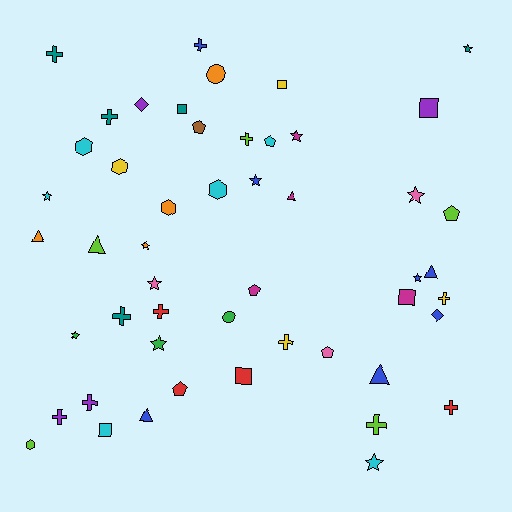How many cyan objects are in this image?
There are 6 cyan objects.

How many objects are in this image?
There are 50 objects.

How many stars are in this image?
There are 11 stars.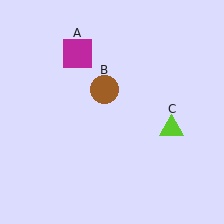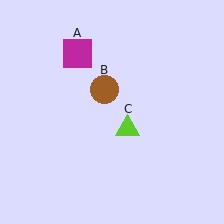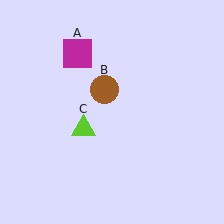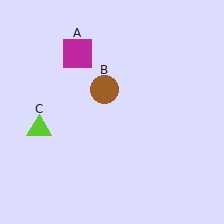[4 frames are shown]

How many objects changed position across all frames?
1 object changed position: lime triangle (object C).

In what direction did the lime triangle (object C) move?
The lime triangle (object C) moved left.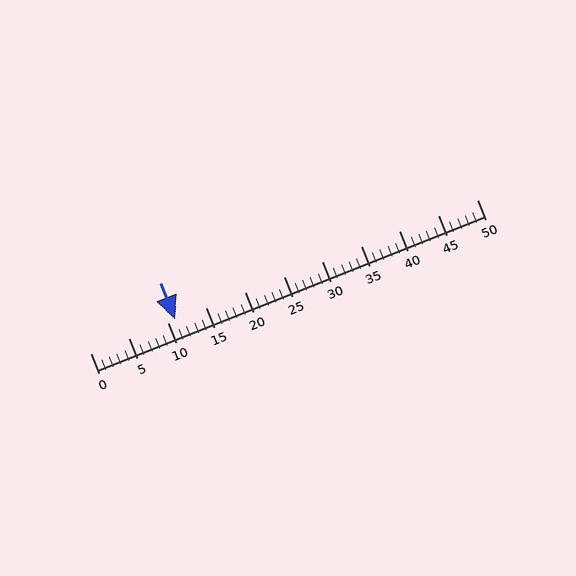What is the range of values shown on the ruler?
The ruler shows values from 0 to 50.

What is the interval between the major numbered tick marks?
The major tick marks are spaced 5 units apart.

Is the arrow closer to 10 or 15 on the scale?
The arrow is closer to 10.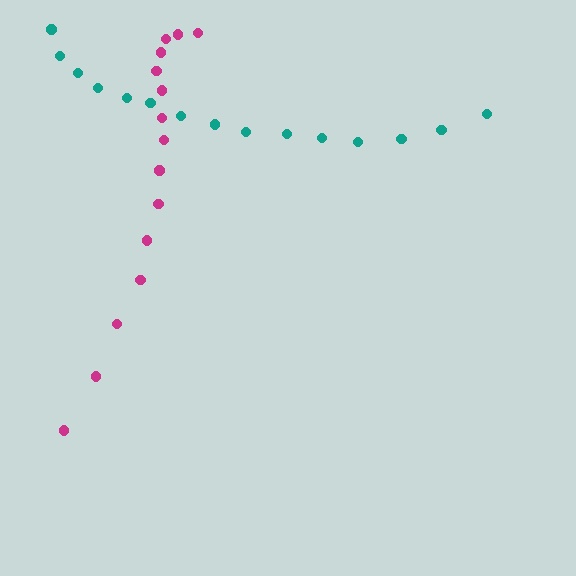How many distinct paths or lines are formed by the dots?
There are 2 distinct paths.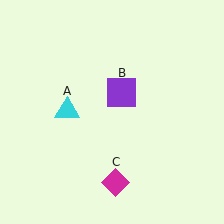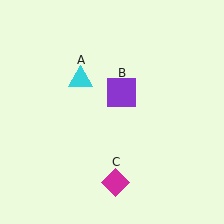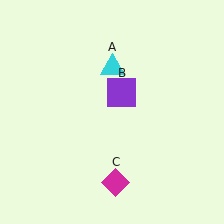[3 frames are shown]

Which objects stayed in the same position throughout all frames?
Purple square (object B) and magenta diamond (object C) remained stationary.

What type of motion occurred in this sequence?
The cyan triangle (object A) rotated clockwise around the center of the scene.